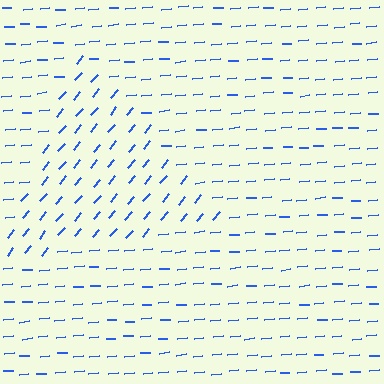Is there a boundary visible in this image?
Yes, there is a texture boundary formed by a change in line orientation.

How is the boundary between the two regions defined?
The boundary is defined purely by a change in line orientation (approximately 45 degrees difference). All lines are the same color and thickness.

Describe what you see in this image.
The image is filled with small blue line segments. A triangle region in the image has lines oriented differently from the surrounding lines, creating a visible texture boundary.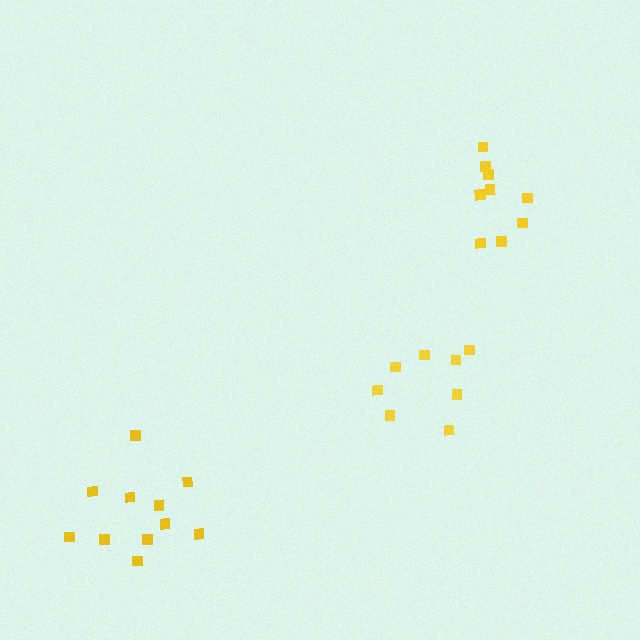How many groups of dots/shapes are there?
There are 3 groups.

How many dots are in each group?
Group 1: 8 dots, Group 2: 11 dots, Group 3: 9 dots (28 total).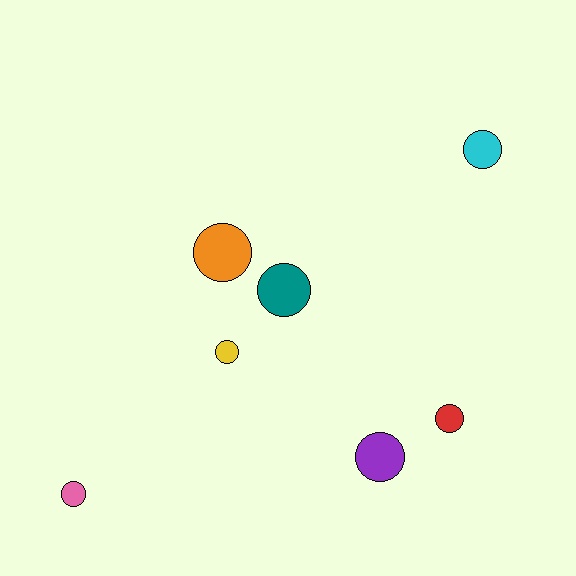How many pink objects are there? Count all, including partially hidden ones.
There is 1 pink object.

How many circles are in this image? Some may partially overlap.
There are 7 circles.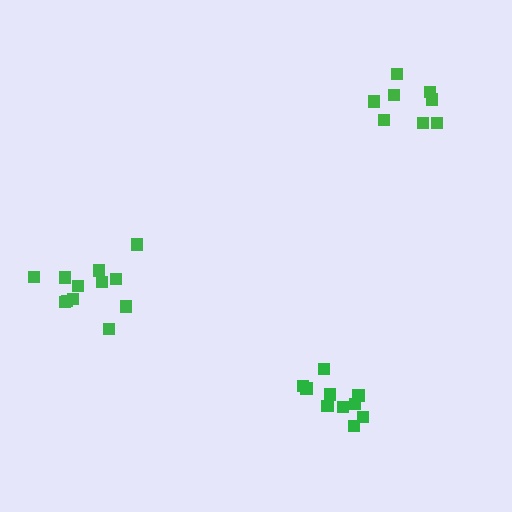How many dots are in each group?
Group 1: 10 dots, Group 2: 12 dots, Group 3: 8 dots (30 total).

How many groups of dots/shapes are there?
There are 3 groups.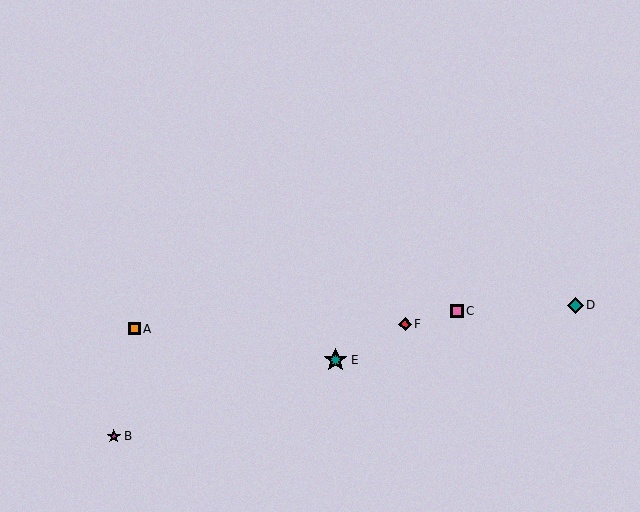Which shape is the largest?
The teal star (labeled E) is the largest.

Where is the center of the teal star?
The center of the teal star is at (336, 360).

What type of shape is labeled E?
Shape E is a teal star.